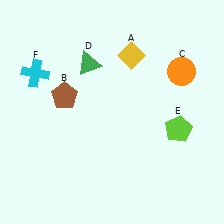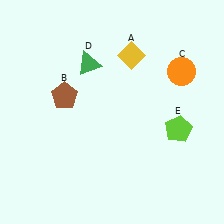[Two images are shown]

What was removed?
The cyan cross (F) was removed in Image 2.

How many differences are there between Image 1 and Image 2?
There is 1 difference between the two images.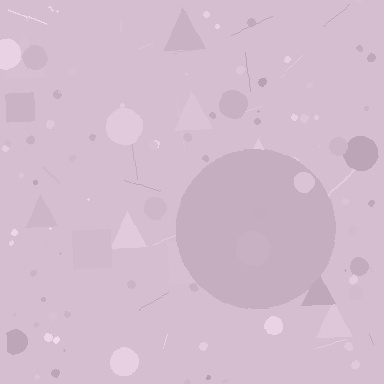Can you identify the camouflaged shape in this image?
The camouflaged shape is a circle.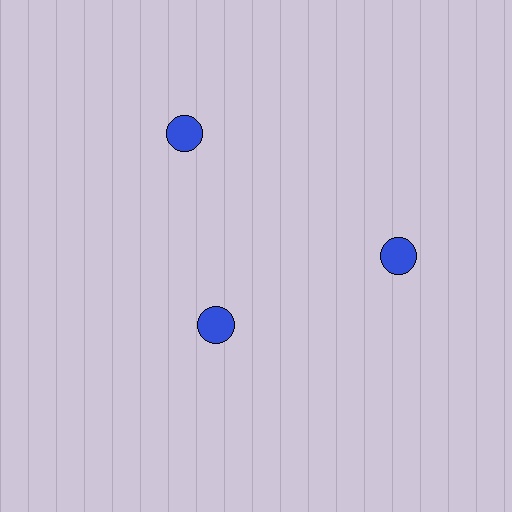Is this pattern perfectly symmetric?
No. The 3 blue circles are arranged in a ring, but one element near the 7 o'clock position is pulled inward toward the center, breaking the 3-fold rotational symmetry.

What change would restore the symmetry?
The symmetry would be restored by moving it outward, back onto the ring so that all 3 circles sit at equal angles and equal distance from the center.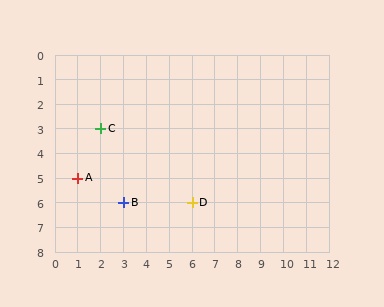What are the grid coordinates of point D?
Point D is at grid coordinates (6, 6).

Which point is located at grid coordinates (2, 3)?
Point C is at (2, 3).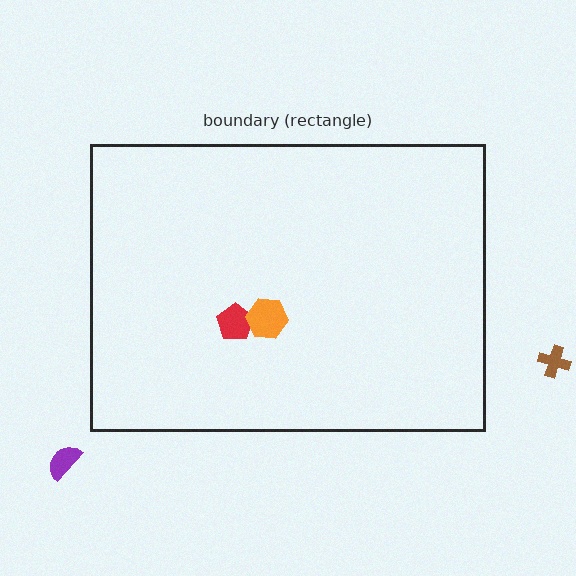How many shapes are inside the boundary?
2 inside, 2 outside.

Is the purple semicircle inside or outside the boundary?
Outside.